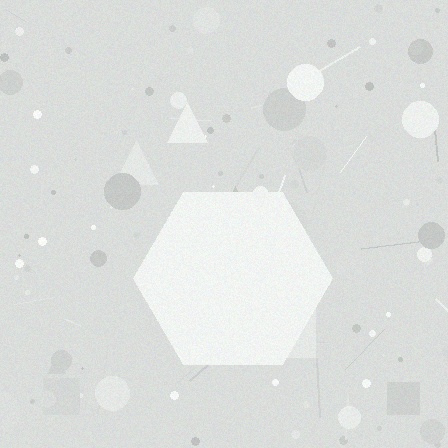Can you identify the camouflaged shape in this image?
The camouflaged shape is a hexagon.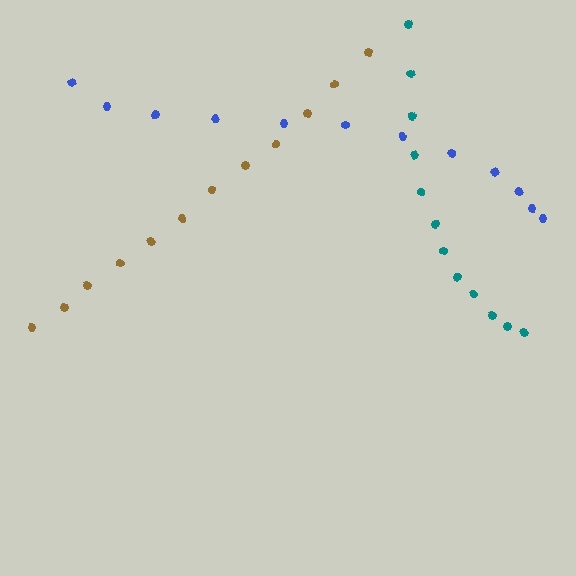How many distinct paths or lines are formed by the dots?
There are 3 distinct paths.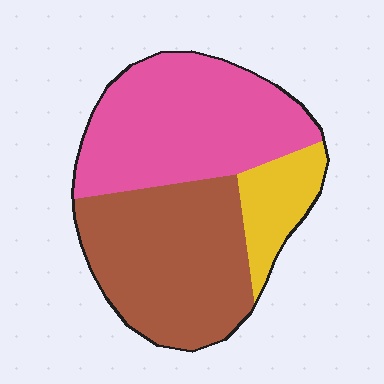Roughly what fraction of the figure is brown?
Brown takes up about two fifths (2/5) of the figure.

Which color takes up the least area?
Yellow, at roughly 15%.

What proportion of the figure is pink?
Pink takes up between a quarter and a half of the figure.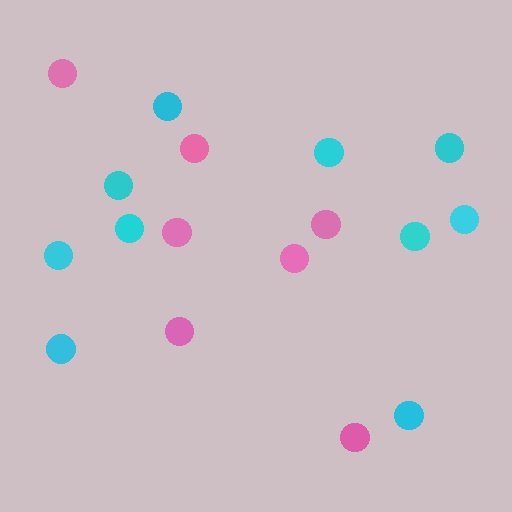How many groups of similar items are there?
There are 2 groups: one group of pink circles (7) and one group of cyan circles (10).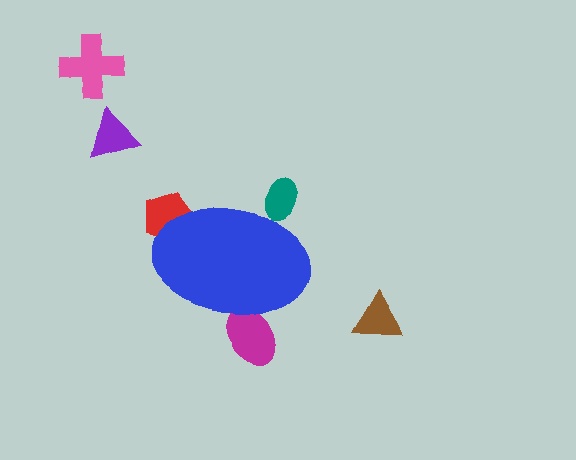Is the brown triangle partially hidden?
No, the brown triangle is fully visible.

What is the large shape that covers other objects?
A blue ellipse.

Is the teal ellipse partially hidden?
Yes, the teal ellipse is partially hidden behind the blue ellipse.